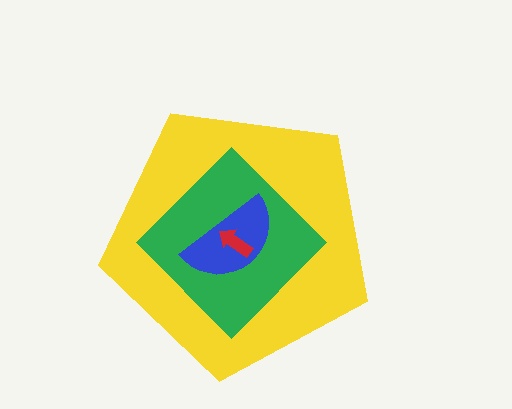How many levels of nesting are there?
4.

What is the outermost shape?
The yellow pentagon.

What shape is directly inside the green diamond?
The blue semicircle.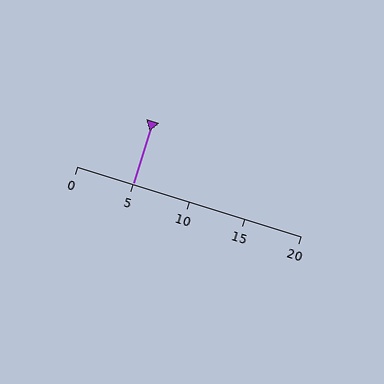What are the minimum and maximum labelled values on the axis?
The axis runs from 0 to 20.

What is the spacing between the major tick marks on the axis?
The major ticks are spaced 5 apart.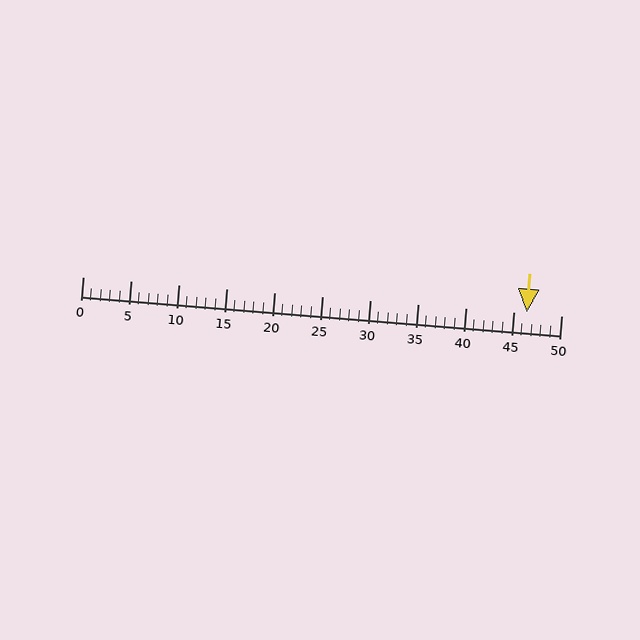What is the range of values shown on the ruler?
The ruler shows values from 0 to 50.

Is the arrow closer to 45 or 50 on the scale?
The arrow is closer to 45.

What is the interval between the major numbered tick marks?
The major tick marks are spaced 5 units apart.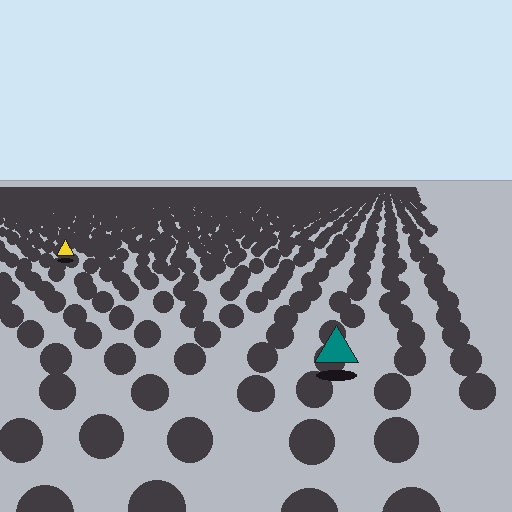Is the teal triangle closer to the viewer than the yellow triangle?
Yes. The teal triangle is closer — you can tell from the texture gradient: the ground texture is coarser near it.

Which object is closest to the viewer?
The teal triangle is closest. The texture marks near it are larger and more spread out.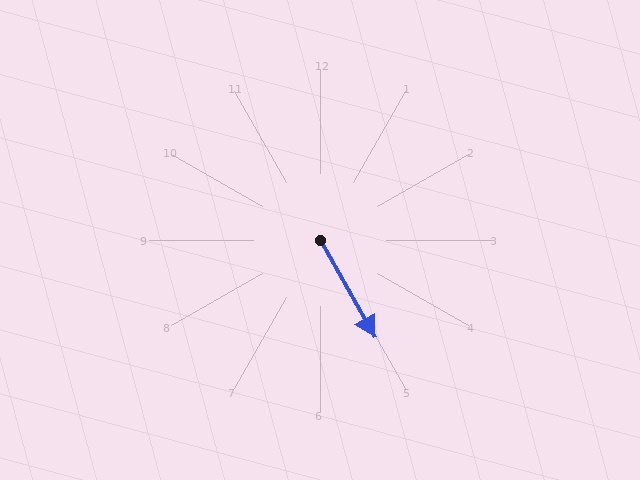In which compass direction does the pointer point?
Southeast.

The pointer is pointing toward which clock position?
Roughly 5 o'clock.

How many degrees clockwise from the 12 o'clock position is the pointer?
Approximately 151 degrees.